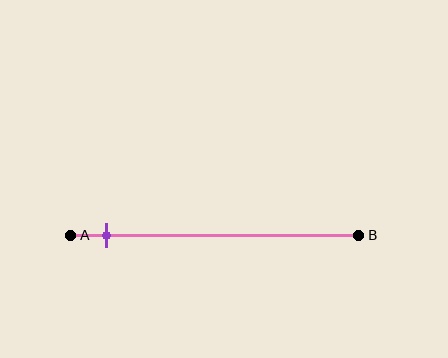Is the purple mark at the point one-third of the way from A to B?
No, the mark is at about 10% from A, not at the 33% one-third point.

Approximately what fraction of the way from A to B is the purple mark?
The purple mark is approximately 10% of the way from A to B.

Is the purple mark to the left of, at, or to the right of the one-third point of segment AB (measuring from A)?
The purple mark is to the left of the one-third point of segment AB.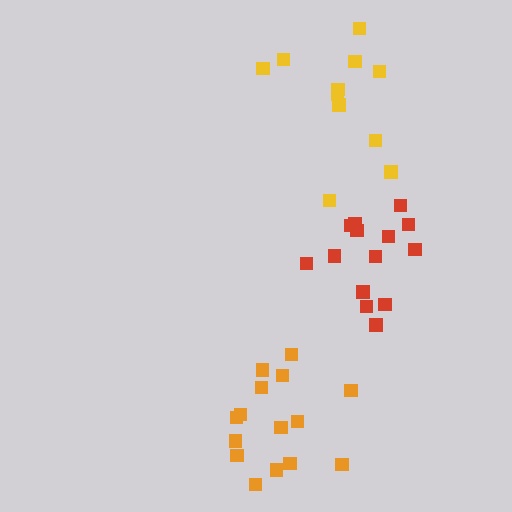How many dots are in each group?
Group 1: 15 dots, Group 2: 11 dots, Group 3: 14 dots (40 total).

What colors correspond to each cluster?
The clusters are colored: orange, yellow, red.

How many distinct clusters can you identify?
There are 3 distinct clusters.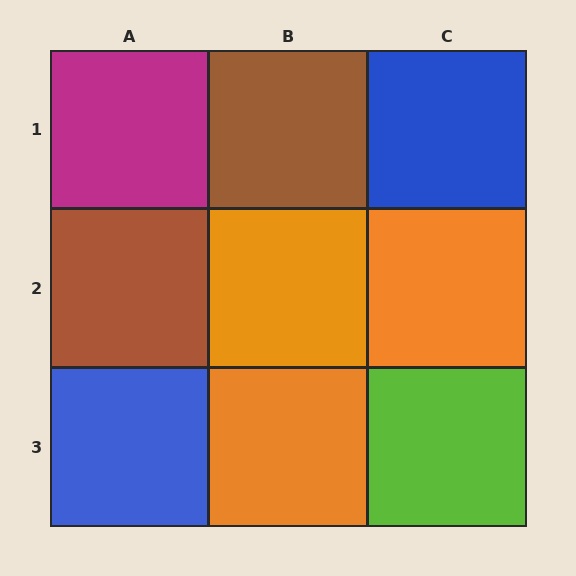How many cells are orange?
3 cells are orange.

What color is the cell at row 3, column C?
Lime.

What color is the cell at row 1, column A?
Magenta.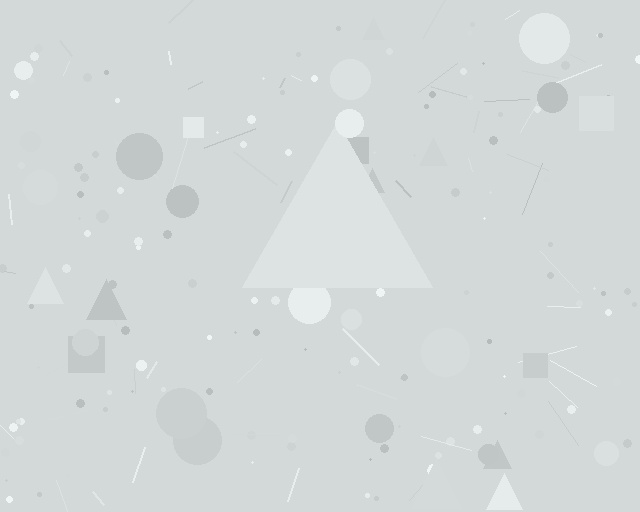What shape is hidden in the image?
A triangle is hidden in the image.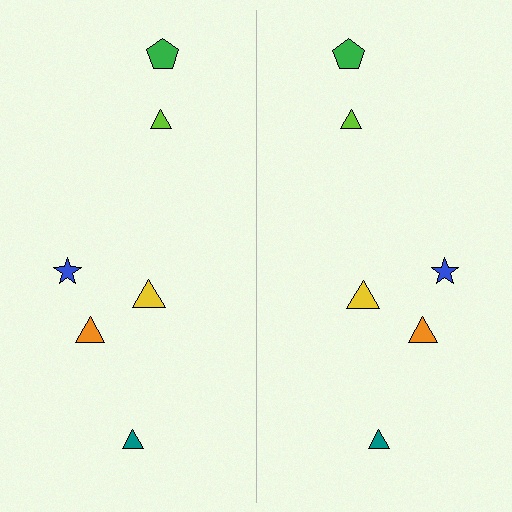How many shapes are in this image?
There are 12 shapes in this image.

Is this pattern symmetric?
Yes, this pattern has bilateral (reflection) symmetry.